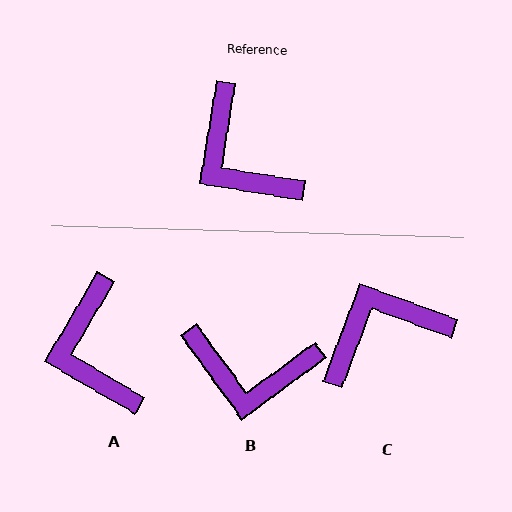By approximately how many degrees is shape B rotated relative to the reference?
Approximately 45 degrees counter-clockwise.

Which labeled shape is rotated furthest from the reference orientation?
C, about 101 degrees away.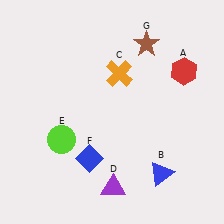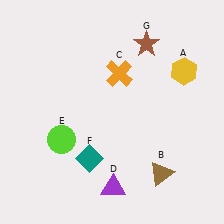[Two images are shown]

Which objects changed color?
A changed from red to yellow. B changed from blue to brown. F changed from blue to teal.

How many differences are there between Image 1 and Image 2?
There are 3 differences between the two images.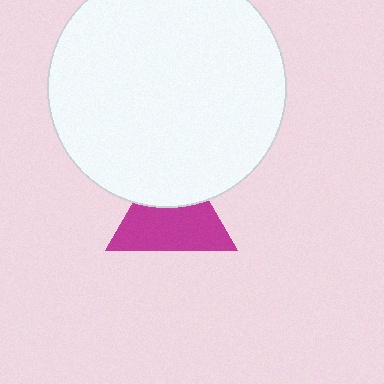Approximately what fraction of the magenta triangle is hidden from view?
Roughly 37% of the magenta triangle is hidden behind the white circle.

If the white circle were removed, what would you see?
You would see the complete magenta triangle.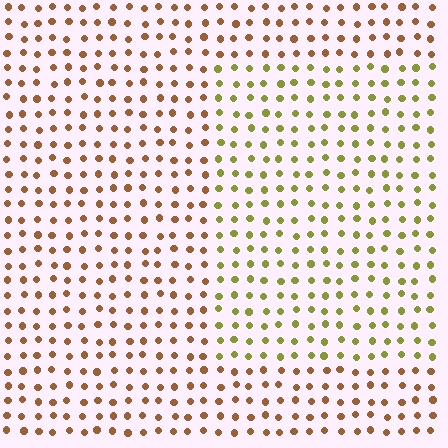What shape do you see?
I see a rectangle.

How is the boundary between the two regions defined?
The boundary is defined purely by a slight shift in hue (about 47 degrees). Spacing, size, and orientation are identical on both sides.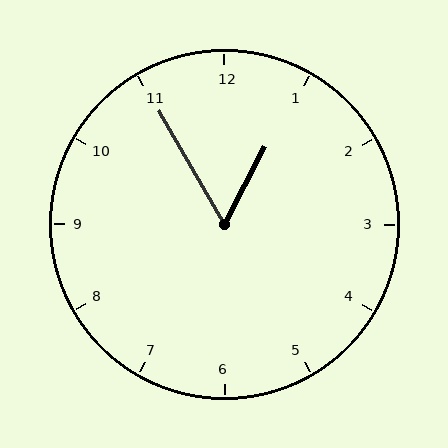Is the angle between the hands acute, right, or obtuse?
It is acute.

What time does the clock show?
12:55.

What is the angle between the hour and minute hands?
Approximately 58 degrees.